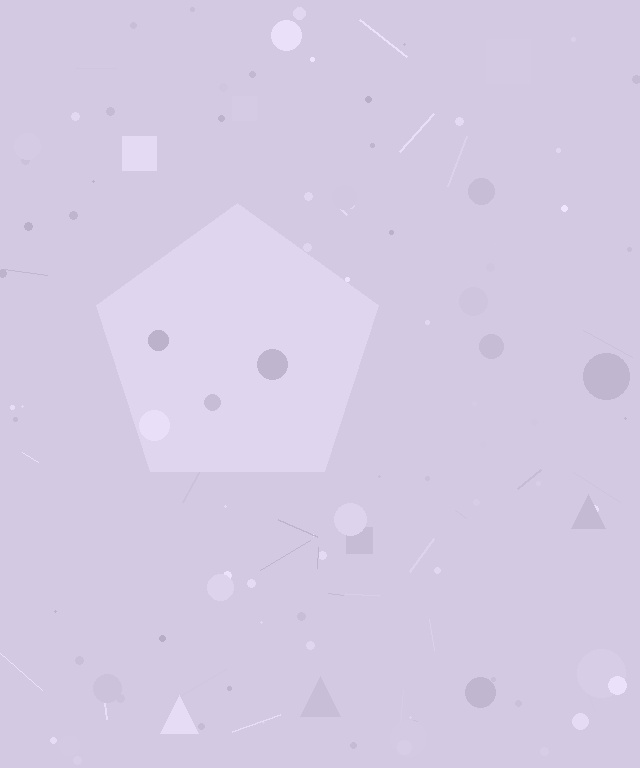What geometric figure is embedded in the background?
A pentagon is embedded in the background.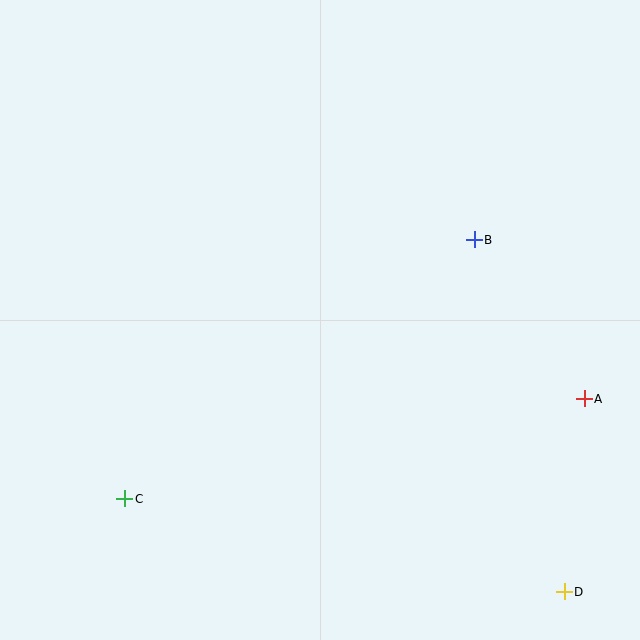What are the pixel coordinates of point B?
Point B is at (474, 240).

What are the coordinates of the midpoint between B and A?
The midpoint between B and A is at (529, 319).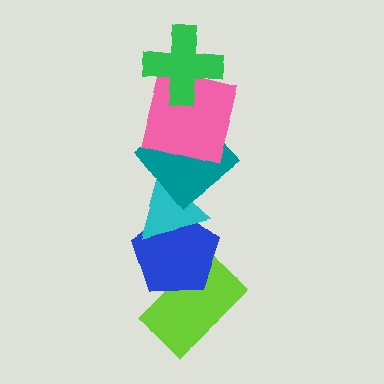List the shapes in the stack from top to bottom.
From top to bottom: the green cross, the pink square, the teal diamond, the cyan triangle, the blue pentagon, the lime rectangle.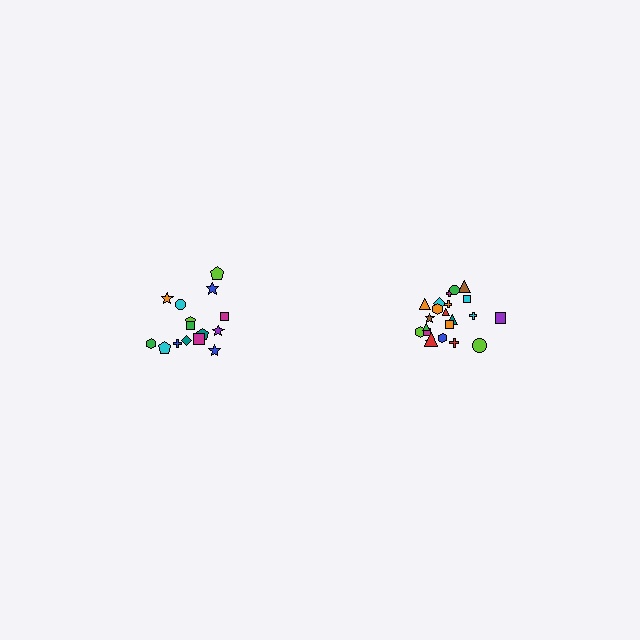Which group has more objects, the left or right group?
The right group.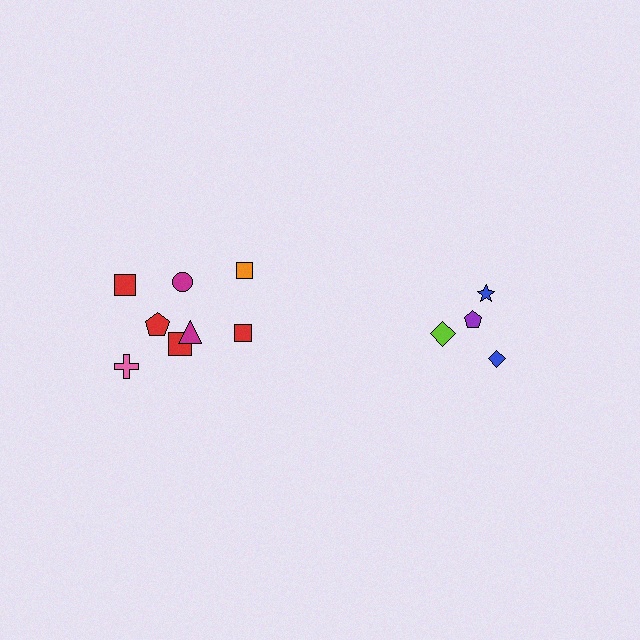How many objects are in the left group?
There are 8 objects.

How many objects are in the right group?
There are 4 objects.